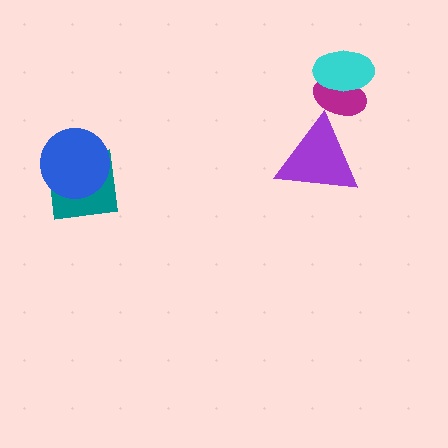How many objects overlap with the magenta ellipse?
2 objects overlap with the magenta ellipse.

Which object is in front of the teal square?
The blue circle is in front of the teal square.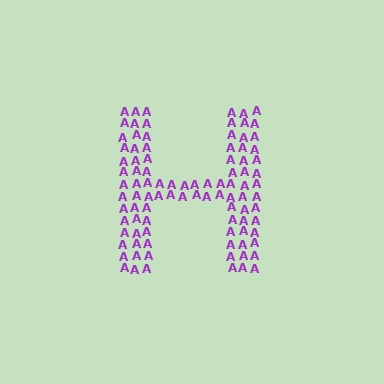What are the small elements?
The small elements are letter A's.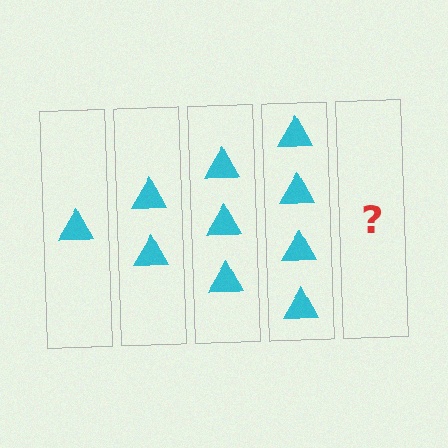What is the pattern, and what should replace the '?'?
The pattern is that each step adds one more triangle. The '?' should be 5 triangles.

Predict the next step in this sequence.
The next step is 5 triangles.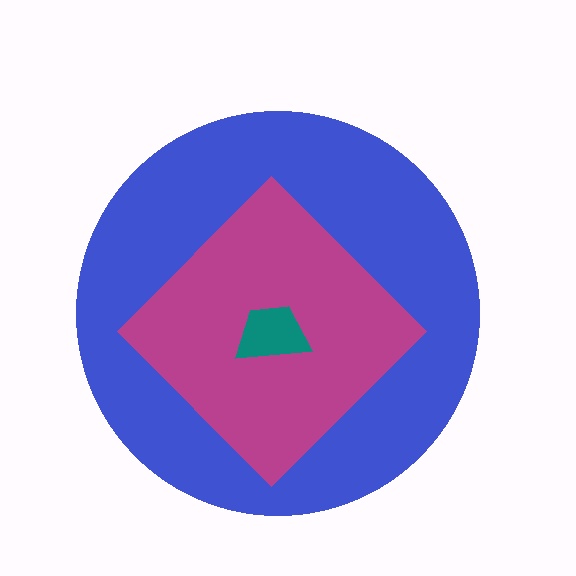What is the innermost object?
The teal trapezoid.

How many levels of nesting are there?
3.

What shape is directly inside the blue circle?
The magenta diamond.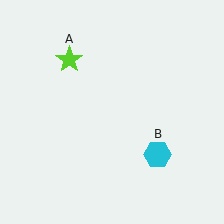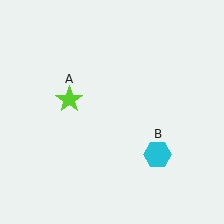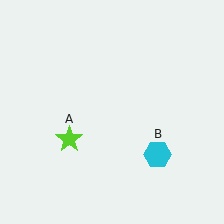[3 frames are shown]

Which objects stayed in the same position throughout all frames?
Cyan hexagon (object B) remained stationary.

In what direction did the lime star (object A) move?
The lime star (object A) moved down.